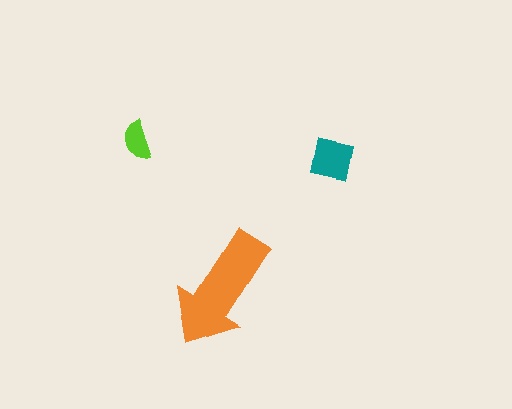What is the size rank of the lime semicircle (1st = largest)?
3rd.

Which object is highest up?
The lime semicircle is topmost.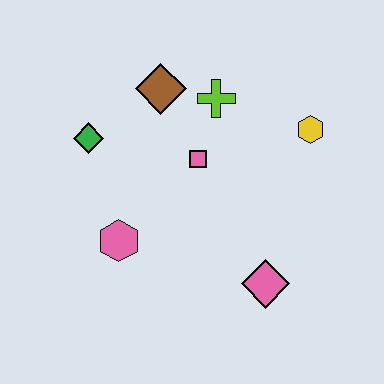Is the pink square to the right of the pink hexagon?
Yes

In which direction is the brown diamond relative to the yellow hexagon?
The brown diamond is to the left of the yellow hexagon.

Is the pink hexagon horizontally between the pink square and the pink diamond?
No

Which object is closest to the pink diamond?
The pink square is closest to the pink diamond.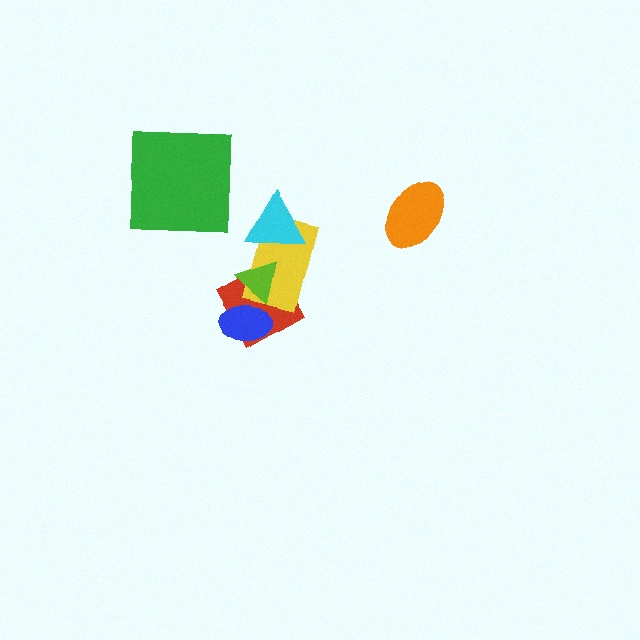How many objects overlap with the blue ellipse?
2 objects overlap with the blue ellipse.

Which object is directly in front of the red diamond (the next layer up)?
The yellow rectangle is directly in front of the red diamond.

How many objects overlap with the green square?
0 objects overlap with the green square.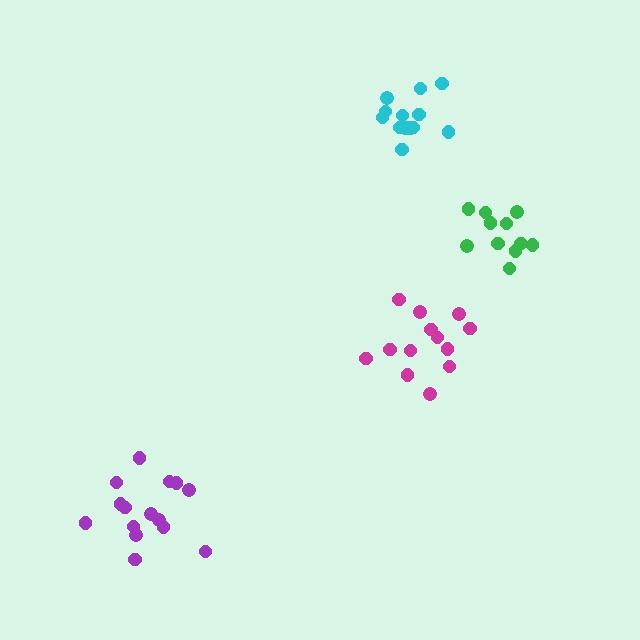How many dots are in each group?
Group 1: 15 dots, Group 2: 13 dots, Group 3: 11 dots, Group 4: 13 dots (52 total).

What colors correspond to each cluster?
The clusters are colored: purple, magenta, green, cyan.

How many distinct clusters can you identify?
There are 4 distinct clusters.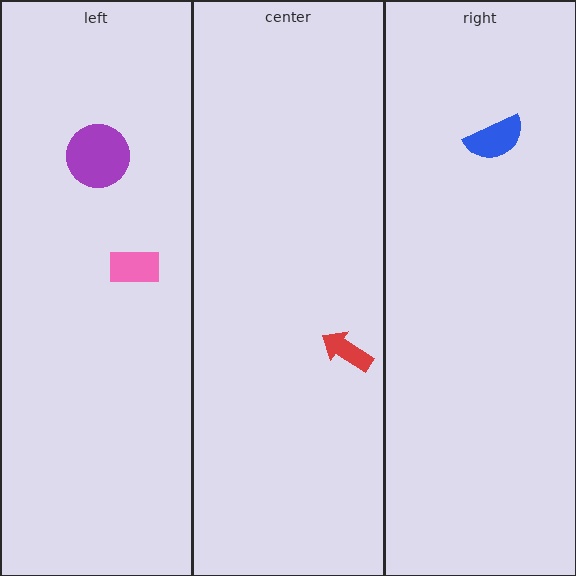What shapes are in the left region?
The purple circle, the pink rectangle.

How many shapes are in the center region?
1.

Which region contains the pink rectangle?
The left region.